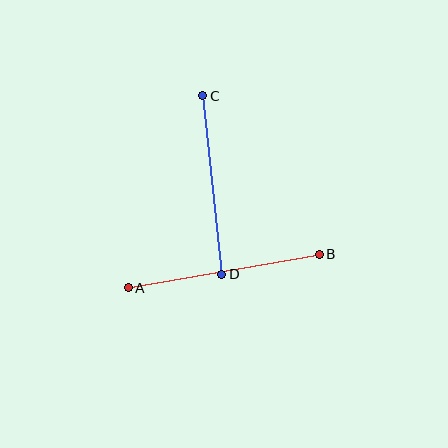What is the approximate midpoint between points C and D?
The midpoint is at approximately (212, 185) pixels.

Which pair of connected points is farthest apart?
Points A and B are farthest apart.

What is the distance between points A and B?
The distance is approximately 194 pixels.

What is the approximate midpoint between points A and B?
The midpoint is at approximately (224, 271) pixels.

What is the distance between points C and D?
The distance is approximately 179 pixels.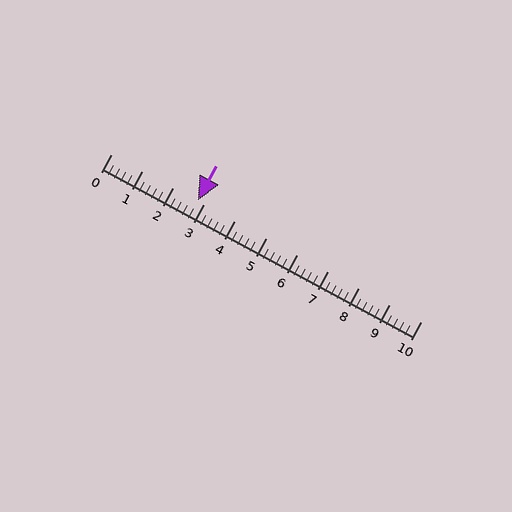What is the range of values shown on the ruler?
The ruler shows values from 0 to 10.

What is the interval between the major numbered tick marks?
The major tick marks are spaced 1 units apart.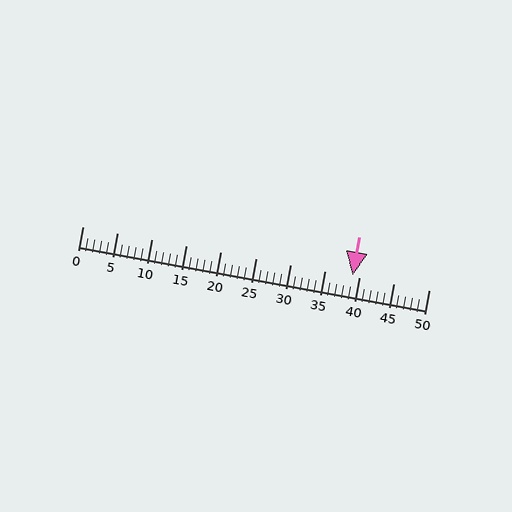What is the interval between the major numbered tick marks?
The major tick marks are spaced 5 units apart.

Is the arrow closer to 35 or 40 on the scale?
The arrow is closer to 40.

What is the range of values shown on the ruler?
The ruler shows values from 0 to 50.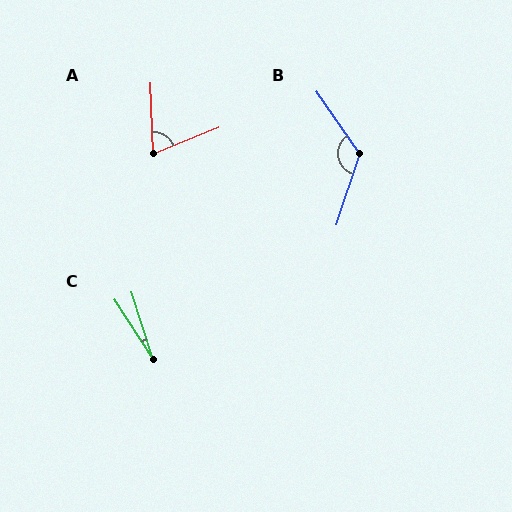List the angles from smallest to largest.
C (15°), A (71°), B (127°).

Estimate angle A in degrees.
Approximately 71 degrees.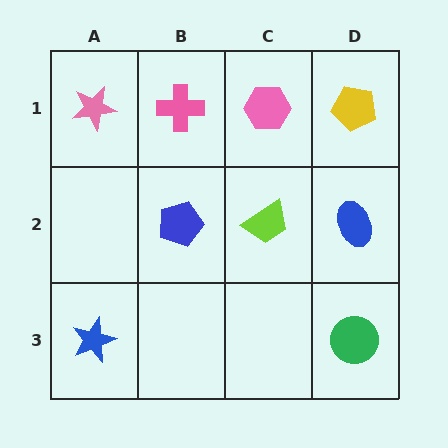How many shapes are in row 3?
2 shapes.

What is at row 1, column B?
A pink cross.